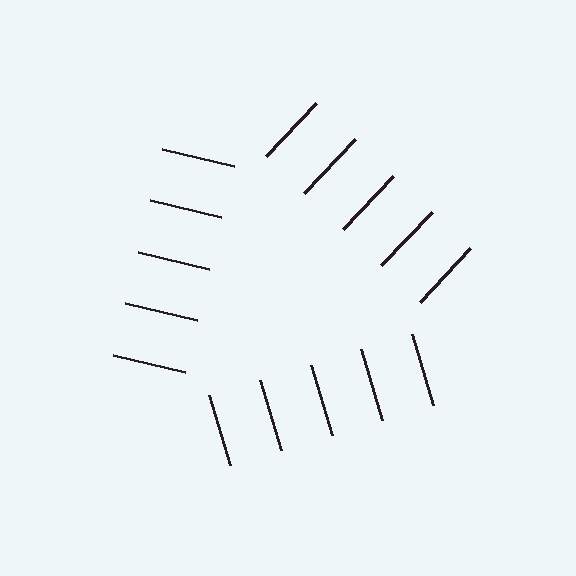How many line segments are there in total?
15 — 5 along each of the 3 edges.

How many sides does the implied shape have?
3 sides — the line-ends trace a triangle.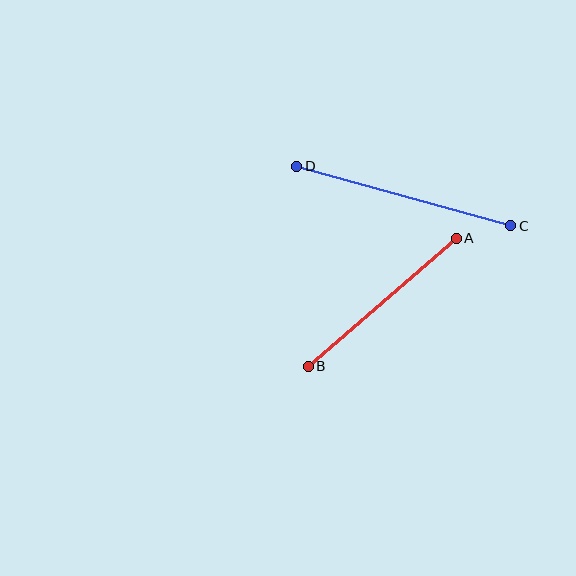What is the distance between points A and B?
The distance is approximately 196 pixels.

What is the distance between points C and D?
The distance is approximately 222 pixels.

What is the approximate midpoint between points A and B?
The midpoint is at approximately (382, 302) pixels.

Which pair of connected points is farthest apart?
Points C and D are farthest apart.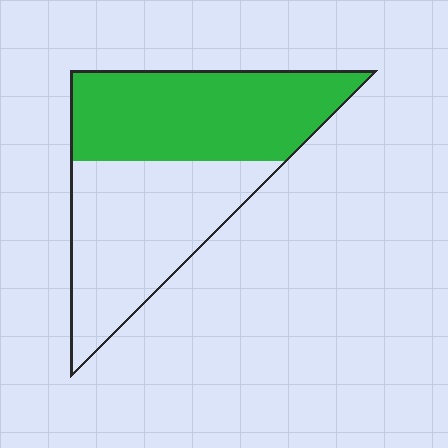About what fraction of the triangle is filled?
About one half (1/2).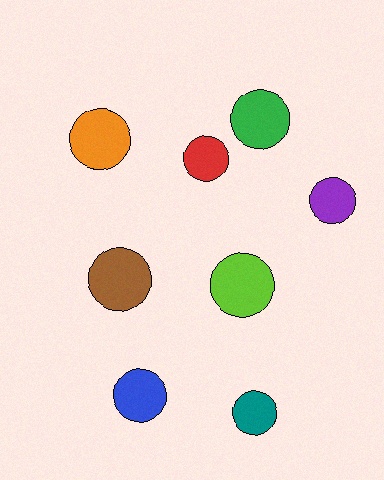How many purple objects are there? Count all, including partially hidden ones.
There is 1 purple object.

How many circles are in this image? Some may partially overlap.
There are 8 circles.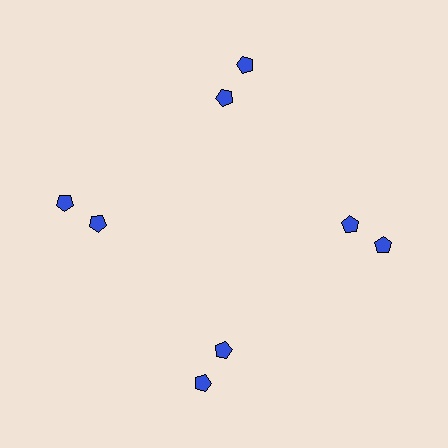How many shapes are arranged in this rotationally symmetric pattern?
There are 8 shapes, arranged in 4 groups of 2.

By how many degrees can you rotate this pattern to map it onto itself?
The pattern maps onto itself every 90 degrees of rotation.